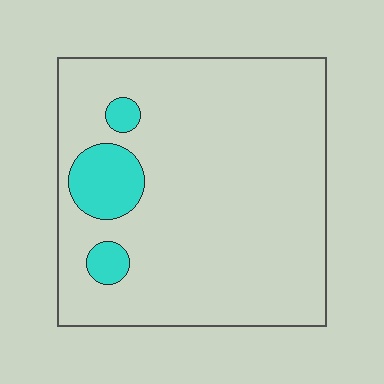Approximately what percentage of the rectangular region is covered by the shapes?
Approximately 10%.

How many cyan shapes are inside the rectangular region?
3.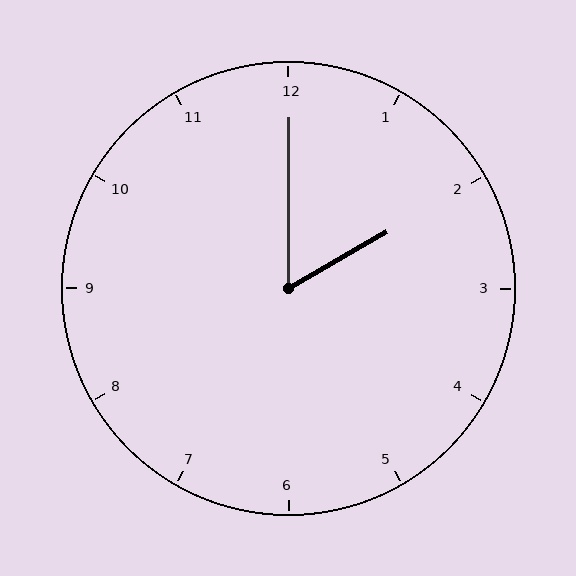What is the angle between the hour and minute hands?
Approximately 60 degrees.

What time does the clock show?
2:00.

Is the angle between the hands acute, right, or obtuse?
It is acute.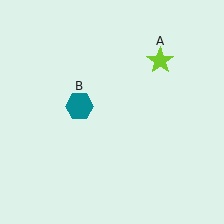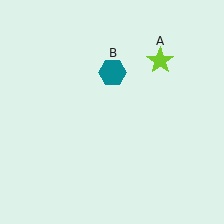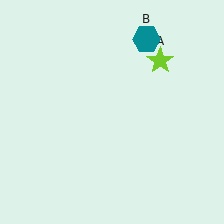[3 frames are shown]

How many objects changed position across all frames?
1 object changed position: teal hexagon (object B).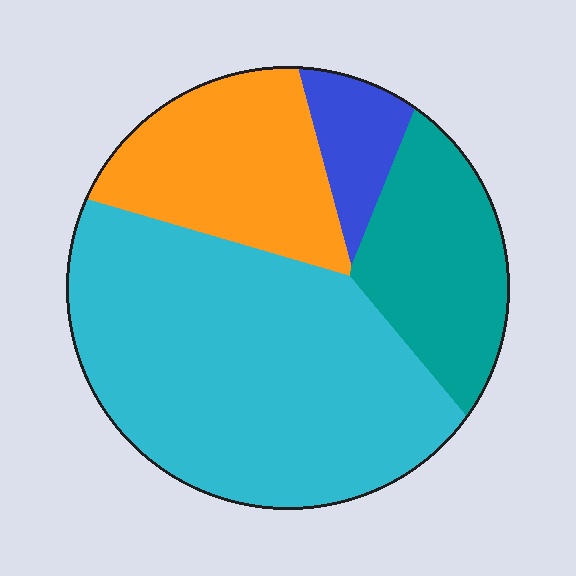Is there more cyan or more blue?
Cyan.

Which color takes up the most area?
Cyan, at roughly 55%.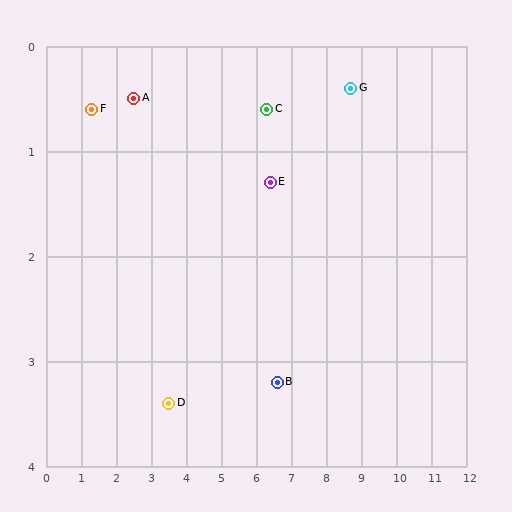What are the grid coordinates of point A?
Point A is at approximately (2.5, 0.5).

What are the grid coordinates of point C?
Point C is at approximately (6.3, 0.6).